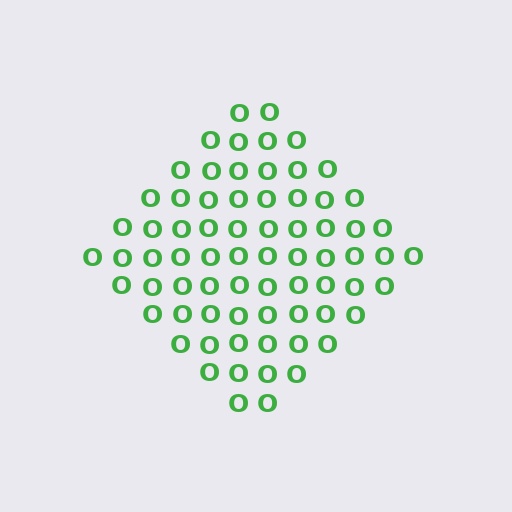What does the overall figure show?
The overall figure shows a diamond.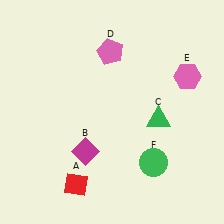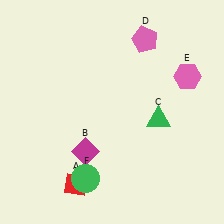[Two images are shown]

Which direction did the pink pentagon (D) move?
The pink pentagon (D) moved right.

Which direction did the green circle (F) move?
The green circle (F) moved left.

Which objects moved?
The objects that moved are: the pink pentagon (D), the green circle (F).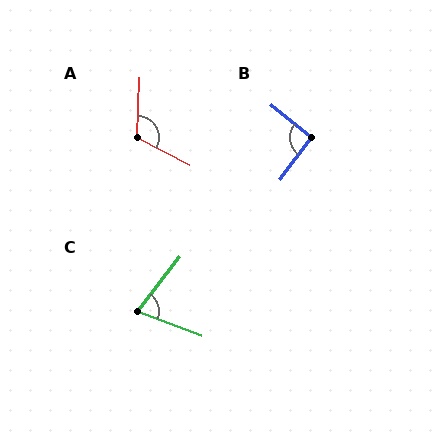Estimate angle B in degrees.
Approximately 92 degrees.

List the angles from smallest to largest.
C (72°), B (92°), A (115°).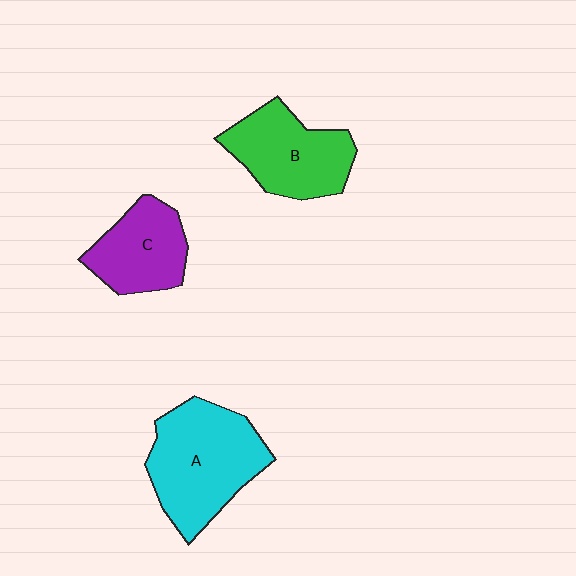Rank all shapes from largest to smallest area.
From largest to smallest: A (cyan), B (green), C (purple).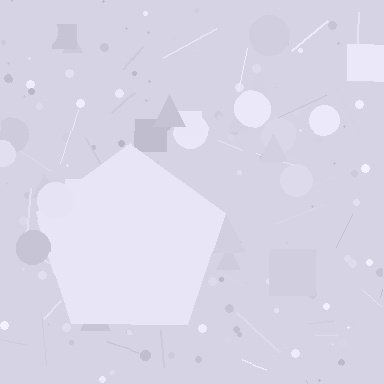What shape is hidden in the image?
A pentagon is hidden in the image.